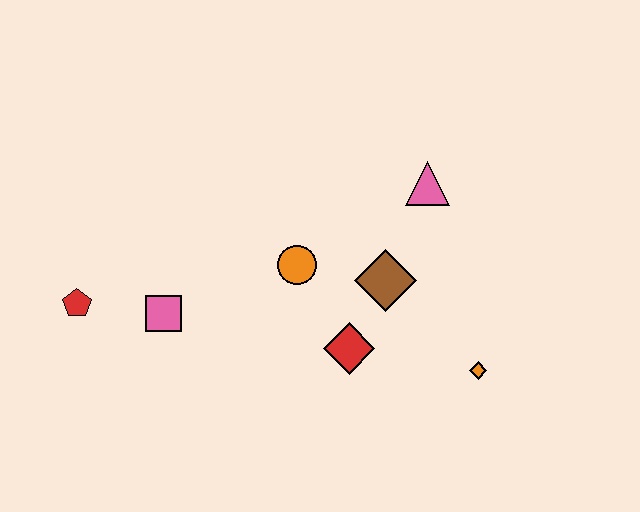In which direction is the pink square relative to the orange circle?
The pink square is to the left of the orange circle.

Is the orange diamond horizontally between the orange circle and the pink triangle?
No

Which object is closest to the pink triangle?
The brown diamond is closest to the pink triangle.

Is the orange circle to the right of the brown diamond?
No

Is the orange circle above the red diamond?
Yes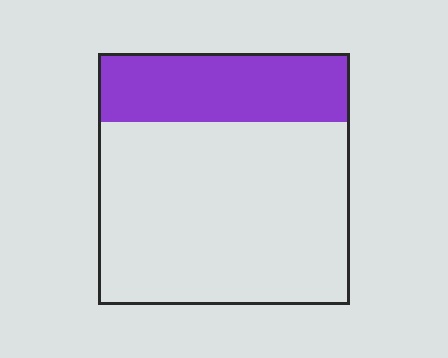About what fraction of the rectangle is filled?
About one quarter (1/4).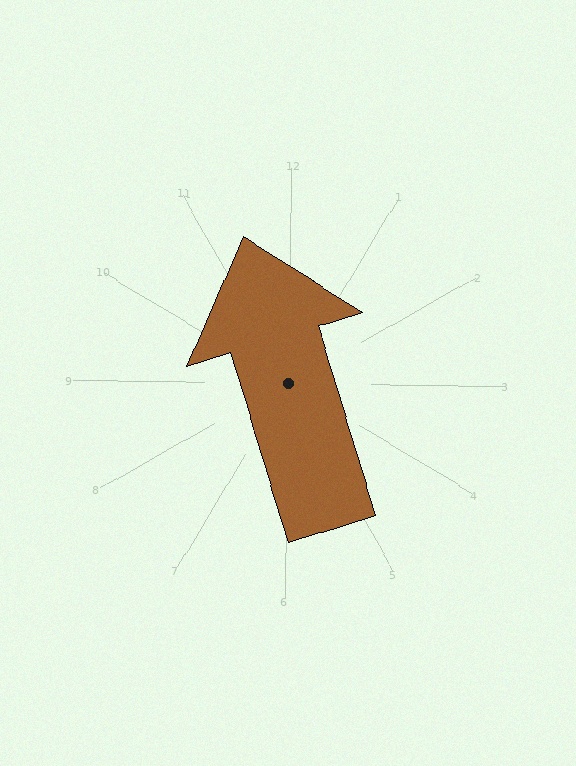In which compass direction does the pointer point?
North.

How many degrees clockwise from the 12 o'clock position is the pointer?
Approximately 342 degrees.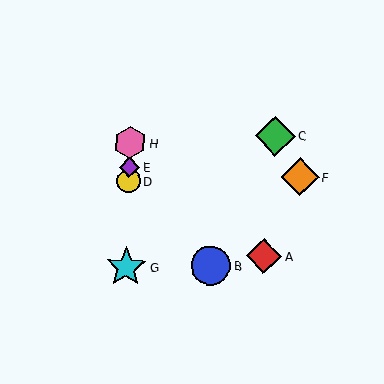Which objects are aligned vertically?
Objects D, E, G, H are aligned vertically.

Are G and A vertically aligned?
No, G is at x≈126 and A is at x≈264.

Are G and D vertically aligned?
Yes, both are at x≈126.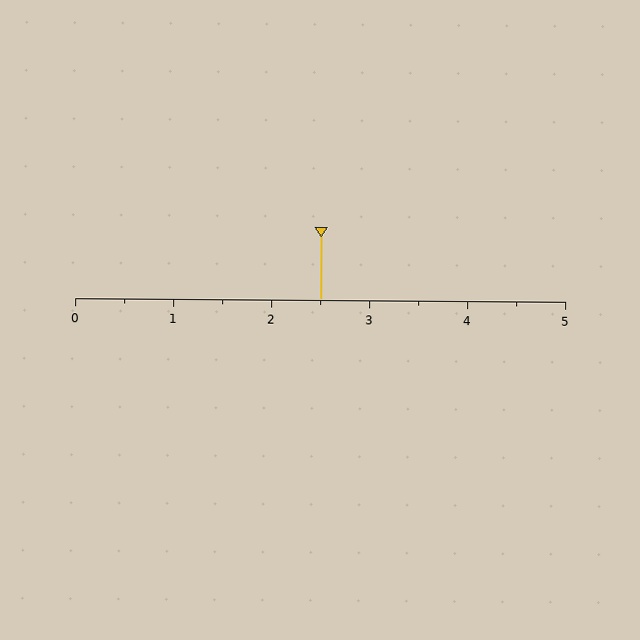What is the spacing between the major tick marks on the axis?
The major ticks are spaced 1 apart.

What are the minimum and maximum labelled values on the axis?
The axis runs from 0 to 5.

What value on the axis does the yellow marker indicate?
The marker indicates approximately 2.5.